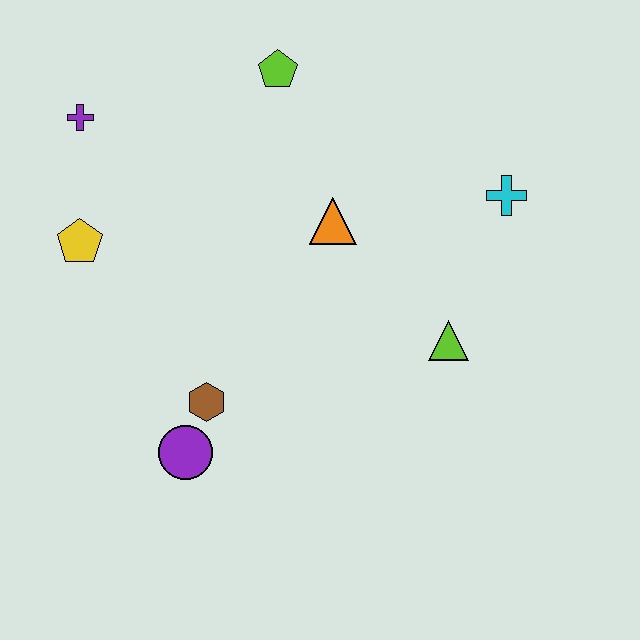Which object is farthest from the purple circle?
The cyan cross is farthest from the purple circle.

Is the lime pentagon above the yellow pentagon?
Yes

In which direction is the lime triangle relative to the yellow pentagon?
The lime triangle is to the right of the yellow pentagon.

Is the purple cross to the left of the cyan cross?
Yes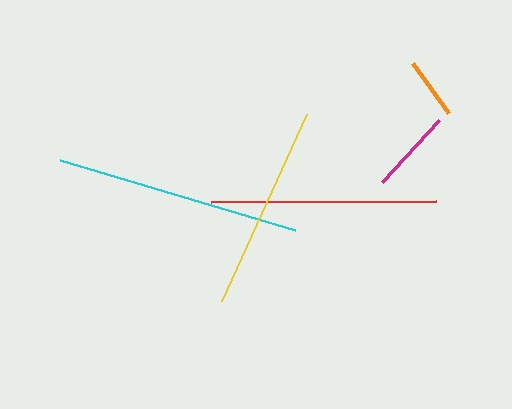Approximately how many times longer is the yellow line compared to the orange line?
The yellow line is approximately 3.4 times the length of the orange line.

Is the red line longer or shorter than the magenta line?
The red line is longer than the magenta line.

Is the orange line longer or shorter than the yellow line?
The yellow line is longer than the orange line.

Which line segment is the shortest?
The orange line is the shortest at approximately 61 pixels.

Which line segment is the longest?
The cyan line is the longest at approximately 245 pixels.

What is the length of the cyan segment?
The cyan segment is approximately 245 pixels long.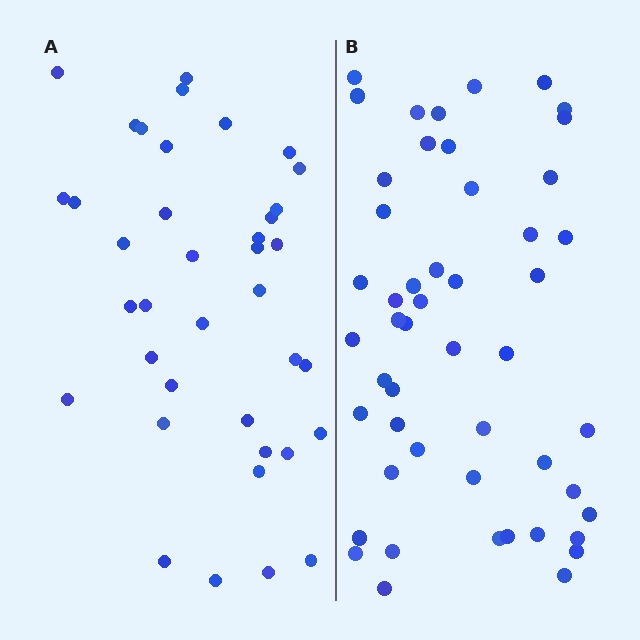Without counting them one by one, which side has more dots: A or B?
Region B (the right region) has more dots.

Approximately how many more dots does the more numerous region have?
Region B has roughly 12 or so more dots than region A.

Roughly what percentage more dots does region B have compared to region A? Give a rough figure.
About 30% more.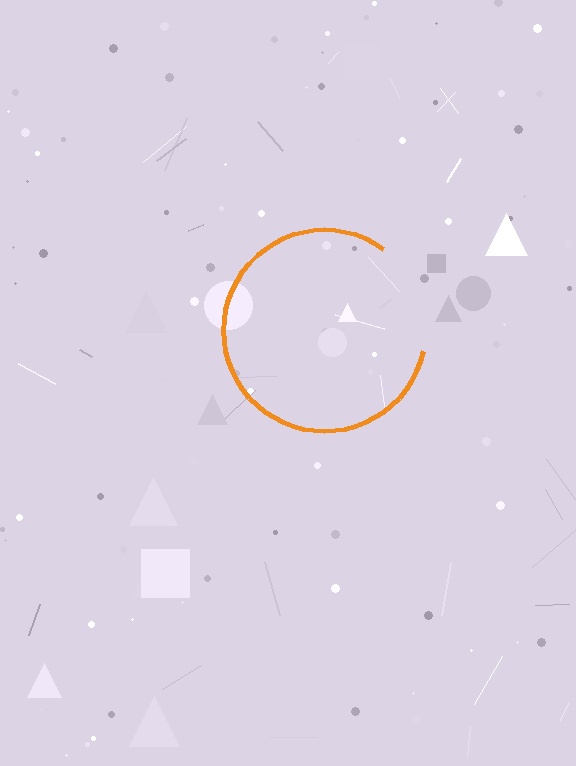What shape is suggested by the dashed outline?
The dashed outline suggests a circle.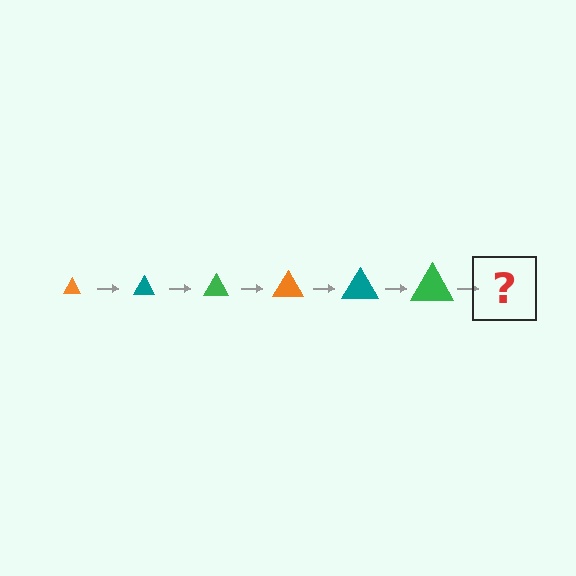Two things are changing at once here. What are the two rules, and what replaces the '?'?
The two rules are that the triangle grows larger each step and the color cycles through orange, teal, and green. The '?' should be an orange triangle, larger than the previous one.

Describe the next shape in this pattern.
It should be an orange triangle, larger than the previous one.